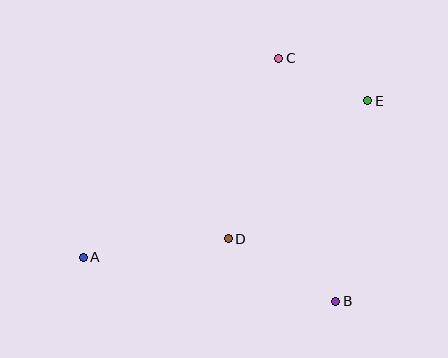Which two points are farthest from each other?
Points A and E are farthest from each other.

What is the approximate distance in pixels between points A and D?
The distance between A and D is approximately 146 pixels.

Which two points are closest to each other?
Points C and E are closest to each other.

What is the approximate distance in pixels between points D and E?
The distance between D and E is approximately 196 pixels.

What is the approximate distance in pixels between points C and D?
The distance between C and D is approximately 187 pixels.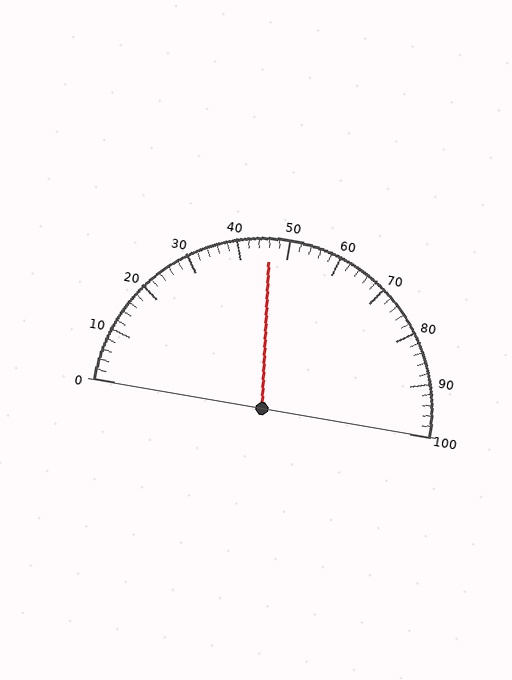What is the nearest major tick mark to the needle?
The nearest major tick mark is 50.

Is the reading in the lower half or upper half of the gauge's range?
The reading is in the lower half of the range (0 to 100).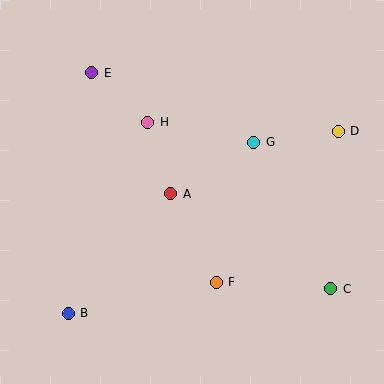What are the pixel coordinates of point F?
Point F is at (216, 282).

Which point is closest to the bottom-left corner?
Point B is closest to the bottom-left corner.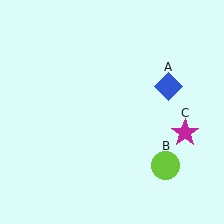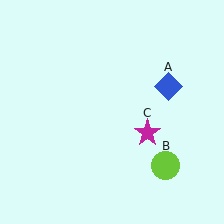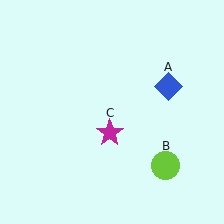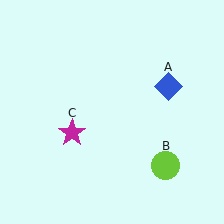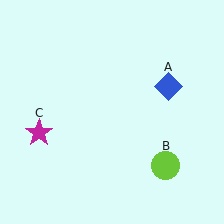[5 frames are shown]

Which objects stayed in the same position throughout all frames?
Blue diamond (object A) and lime circle (object B) remained stationary.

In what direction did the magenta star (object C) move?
The magenta star (object C) moved left.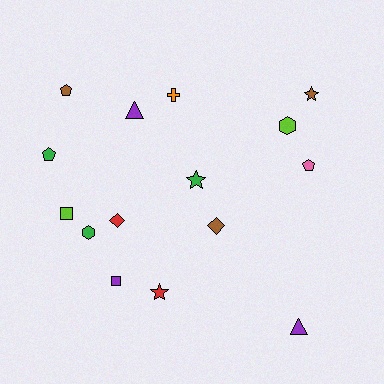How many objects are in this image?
There are 15 objects.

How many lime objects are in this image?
There are 2 lime objects.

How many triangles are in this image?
There are 2 triangles.